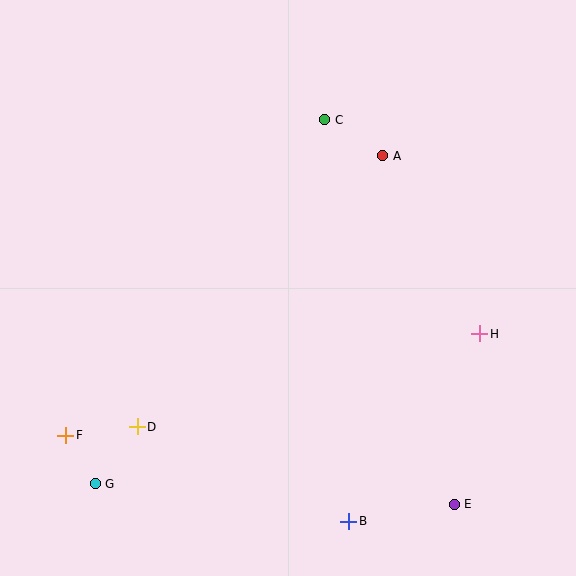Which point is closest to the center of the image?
Point A at (383, 156) is closest to the center.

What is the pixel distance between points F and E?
The distance between F and E is 394 pixels.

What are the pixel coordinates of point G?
Point G is at (95, 484).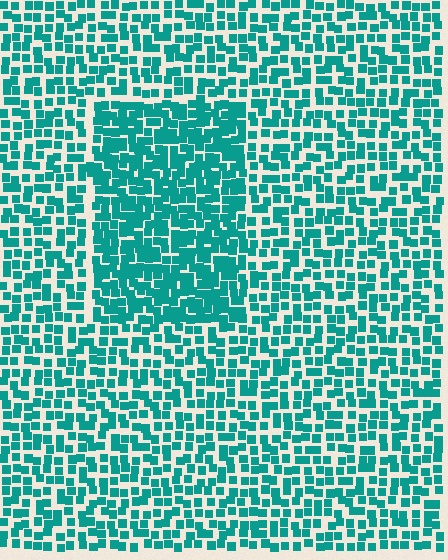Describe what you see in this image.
The image contains small teal elements arranged at two different densities. A rectangle-shaped region is visible where the elements are more densely packed than the surrounding area.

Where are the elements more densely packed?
The elements are more densely packed inside the rectangle boundary.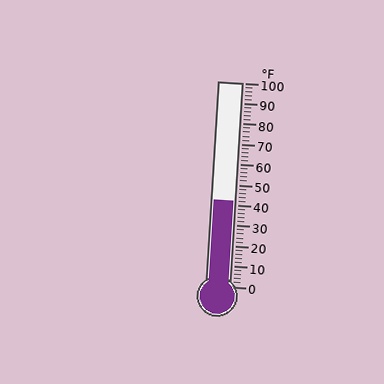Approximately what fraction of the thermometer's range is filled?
The thermometer is filled to approximately 40% of its range.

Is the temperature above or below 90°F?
The temperature is below 90°F.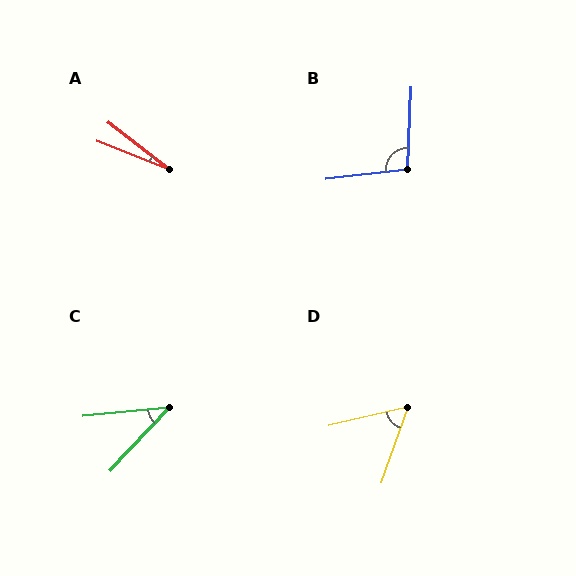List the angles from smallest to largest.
A (16°), C (41°), D (57°), B (100°).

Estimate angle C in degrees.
Approximately 41 degrees.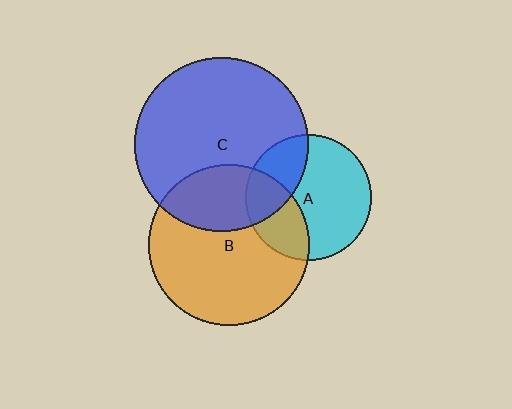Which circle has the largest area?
Circle C (blue).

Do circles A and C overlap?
Yes.